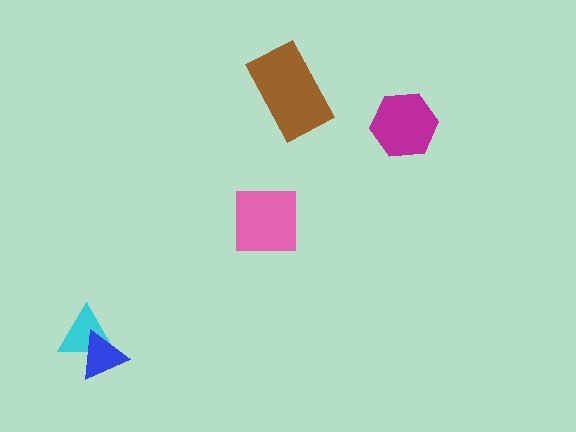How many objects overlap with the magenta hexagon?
0 objects overlap with the magenta hexagon.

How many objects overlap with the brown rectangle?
0 objects overlap with the brown rectangle.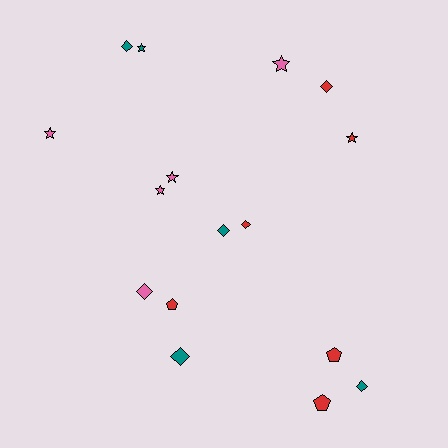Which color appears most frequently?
Red, with 6 objects.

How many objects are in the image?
There are 16 objects.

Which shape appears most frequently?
Diamond, with 7 objects.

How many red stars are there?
There is 1 red star.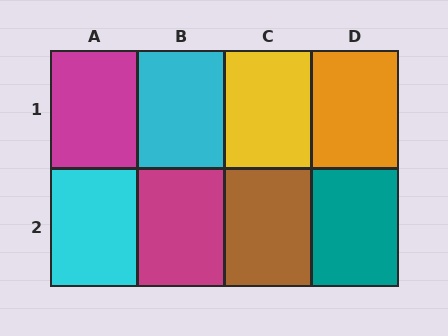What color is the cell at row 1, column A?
Magenta.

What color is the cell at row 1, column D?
Orange.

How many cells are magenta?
2 cells are magenta.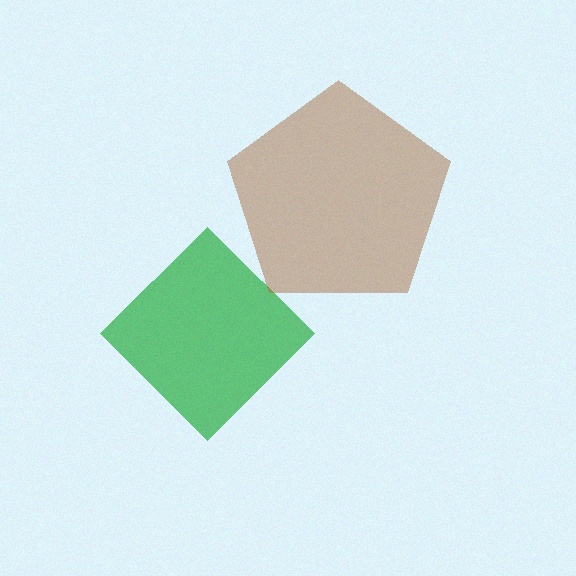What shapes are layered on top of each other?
The layered shapes are: a green diamond, a brown pentagon.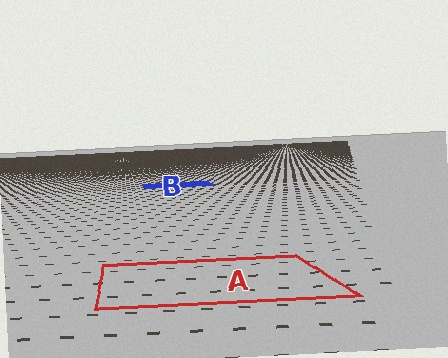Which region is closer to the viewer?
Region A is closer. The texture elements there are larger and more spread out.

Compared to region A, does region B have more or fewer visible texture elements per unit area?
Region B has more texture elements per unit area — they are packed more densely because it is farther away.